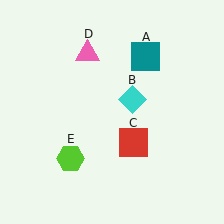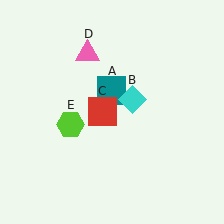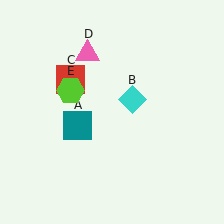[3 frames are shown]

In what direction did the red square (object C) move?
The red square (object C) moved up and to the left.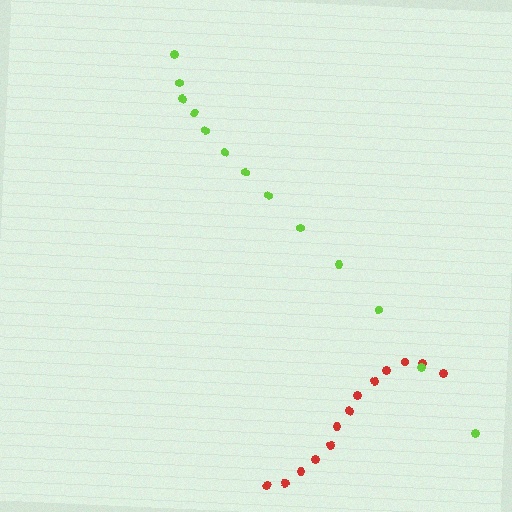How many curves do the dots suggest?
There are 2 distinct paths.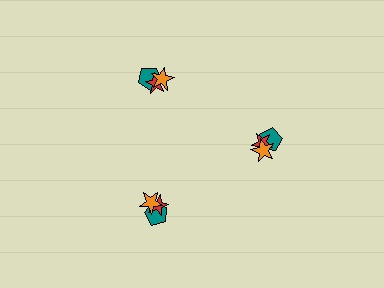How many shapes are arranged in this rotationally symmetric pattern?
There are 9 shapes, arranged in 3 groups of 3.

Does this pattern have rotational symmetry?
Yes, this pattern has 3-fold rotational symmetry. It looks the same after rotating 120 degrees around the center.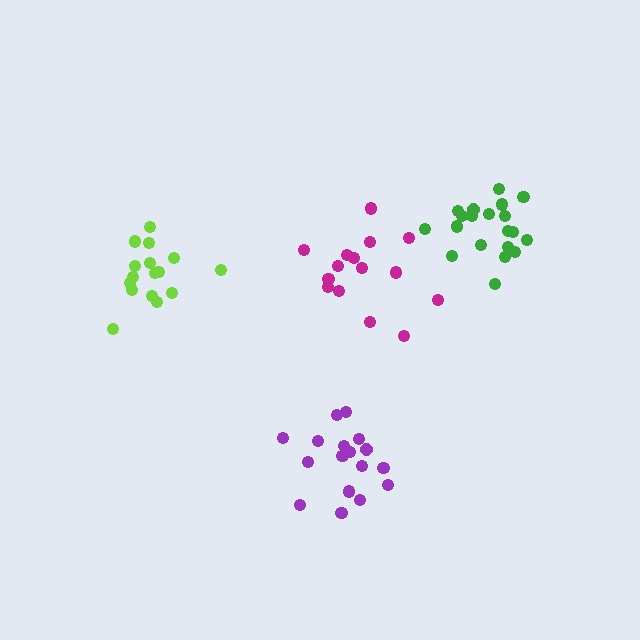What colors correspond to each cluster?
The clusters are colored: green, magenta, purple, lime.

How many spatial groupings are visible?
There are 4 spatial groupings.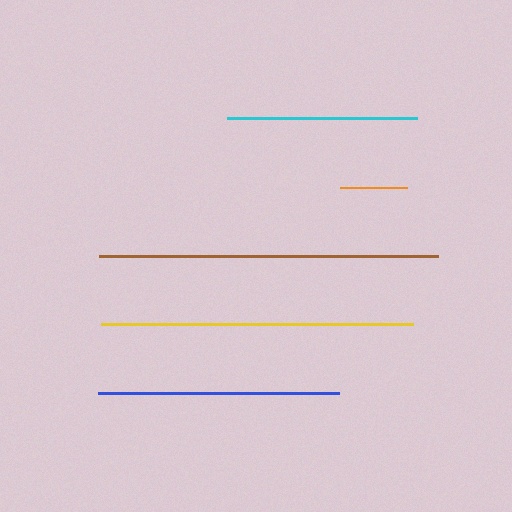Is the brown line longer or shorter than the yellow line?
The brown line is longer than the yellow line.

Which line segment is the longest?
The brown line is the longest at approximately 339 pixels.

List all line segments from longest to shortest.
From longest to shortest: brown, yellow, blue, cyan, orange.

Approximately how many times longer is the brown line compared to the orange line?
The brown line is approximately 5.1 times the length of the orange line.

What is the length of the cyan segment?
The cyan segment is approximately 191 pixels long.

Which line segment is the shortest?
The orange line is the shortest at approximately 67 pixels.